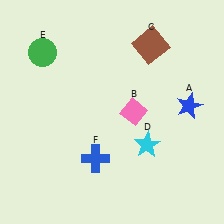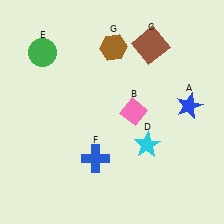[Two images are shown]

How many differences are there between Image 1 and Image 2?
There is 1 difference between the two images.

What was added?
A brown hexagon (G) was added in Image 2.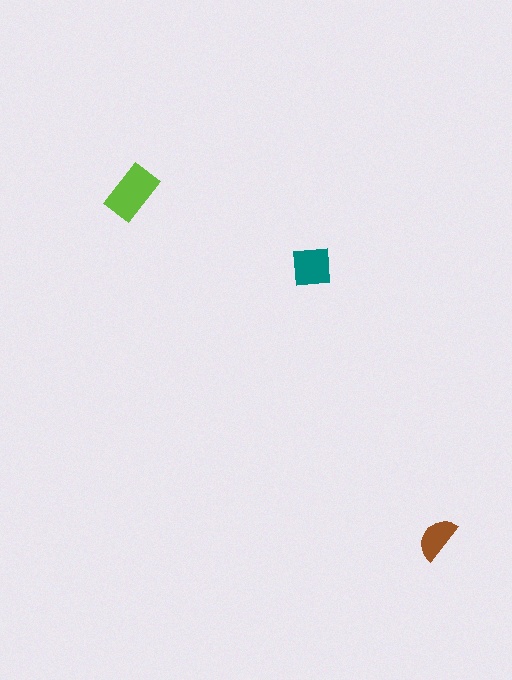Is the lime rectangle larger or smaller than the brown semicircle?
Larger.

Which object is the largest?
The lime rectangle.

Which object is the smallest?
The brown semicircle.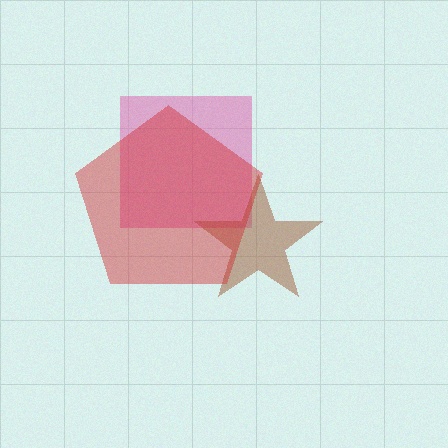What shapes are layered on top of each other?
The layered shapes are: a pink square, a brown star, a red pentagon.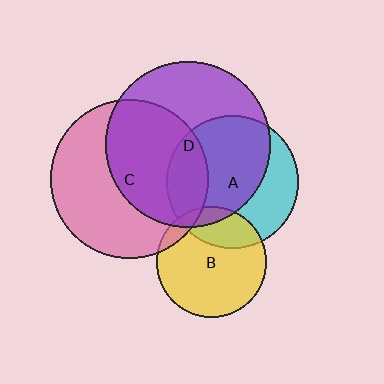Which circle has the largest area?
Circle D (purple).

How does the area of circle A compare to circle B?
Approximately 1.4 times.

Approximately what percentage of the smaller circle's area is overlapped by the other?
Approximately 25%.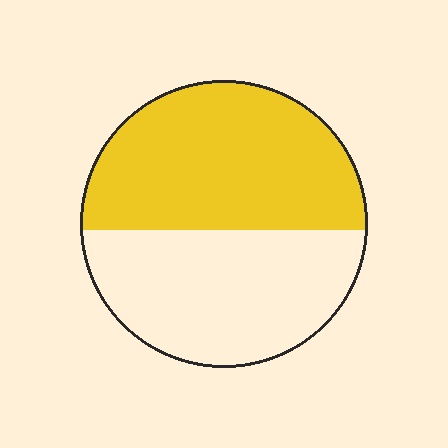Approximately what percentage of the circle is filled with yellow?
Approximately 55%.